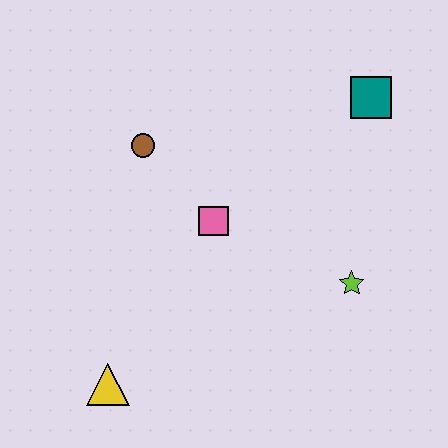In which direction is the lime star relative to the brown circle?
The lime star is to the right of the brown circle.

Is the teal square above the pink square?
Yes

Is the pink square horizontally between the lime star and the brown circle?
Yes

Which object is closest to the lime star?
The pink square is closest to the lime star.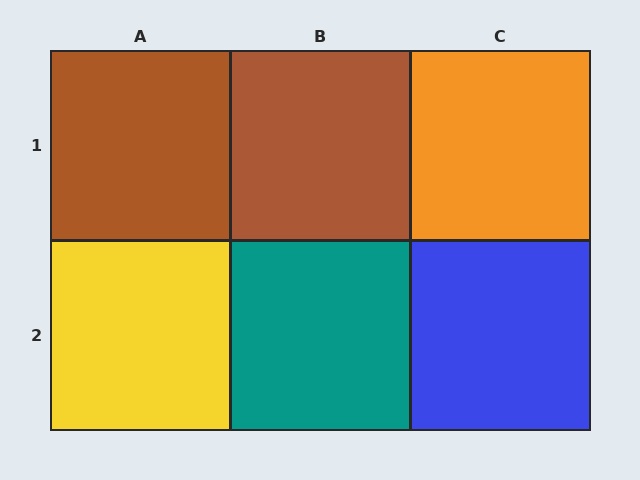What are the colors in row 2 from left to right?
Yellow, teal, blue.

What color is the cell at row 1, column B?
Brown.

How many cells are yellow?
1 cell is yellow.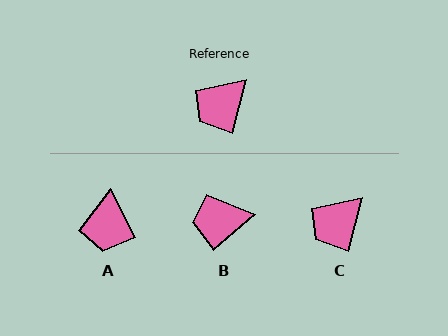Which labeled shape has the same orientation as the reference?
C.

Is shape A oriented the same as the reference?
No, it is off by about 42 degrees.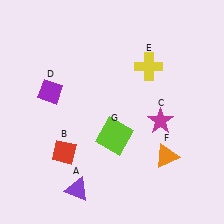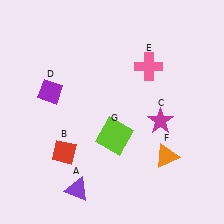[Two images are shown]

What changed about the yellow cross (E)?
In Image 1, E is yellow. In Image 2, it changed to pink.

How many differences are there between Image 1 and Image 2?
There is 1 difference between the two images.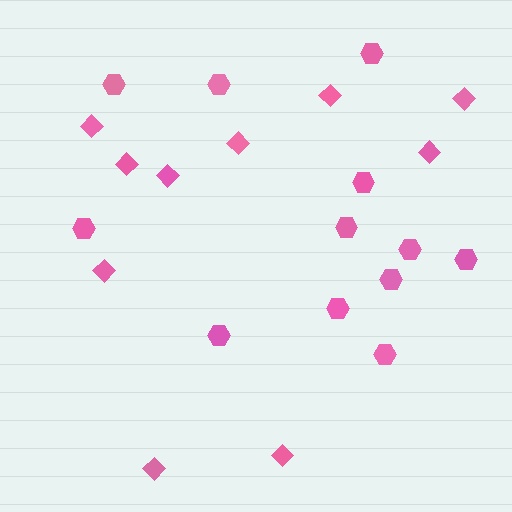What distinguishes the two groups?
There are 2 groups: one group of hexagons (12) and one group of diamonds (10).